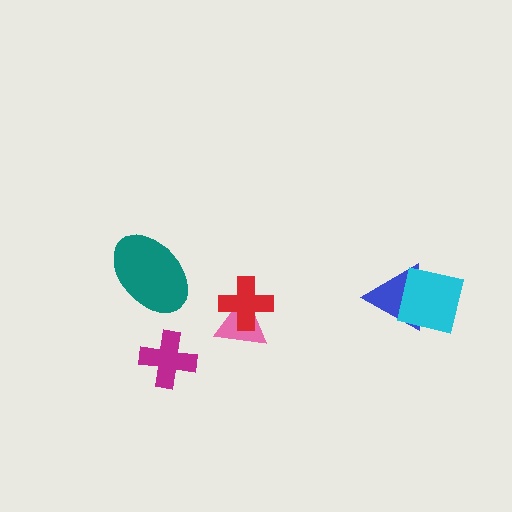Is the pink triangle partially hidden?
Yes, it is partially covered by another shape.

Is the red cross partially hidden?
No, no other shape covers it.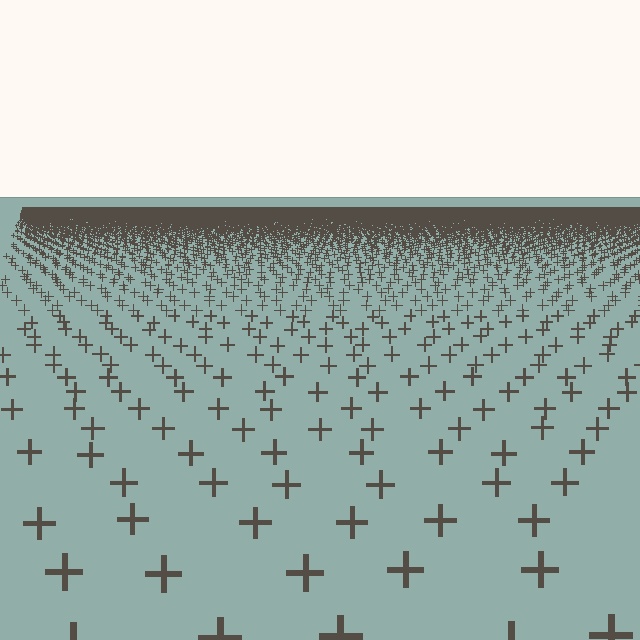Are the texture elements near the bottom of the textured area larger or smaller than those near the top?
Larger. Near the bottom, elements are closer to the viewer and appear at a bigger on-screen size.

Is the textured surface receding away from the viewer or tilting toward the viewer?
The surface is receding away from the viewer. Texture elements get smaller and denser toward the top.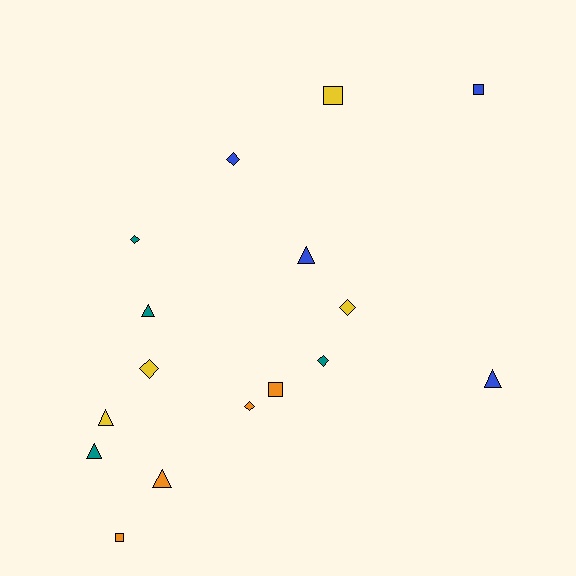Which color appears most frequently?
Yellow, with 4 objects.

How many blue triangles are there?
There are 2 blue triangles.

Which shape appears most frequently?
Triangle, with 6 objects.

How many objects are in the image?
There are 16 objects.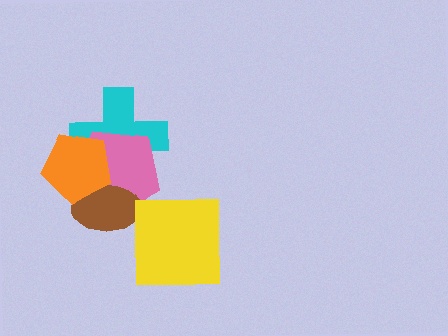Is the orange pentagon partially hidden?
No, no other shape covers it.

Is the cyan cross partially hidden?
Yes, it is partially covered by another shape.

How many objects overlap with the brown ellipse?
3 objects overlap with the brown ellipse.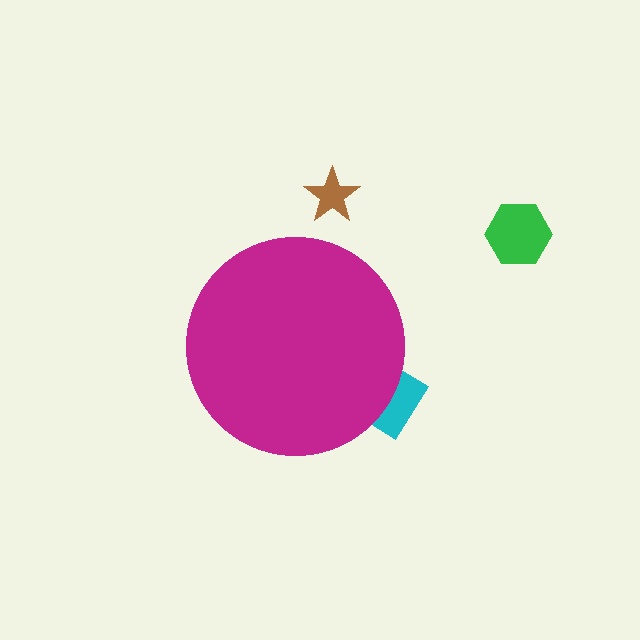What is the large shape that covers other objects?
A magenta circle.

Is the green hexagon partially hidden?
No, the green hexagon is fully visible.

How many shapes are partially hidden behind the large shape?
1 shape is partially hidden.